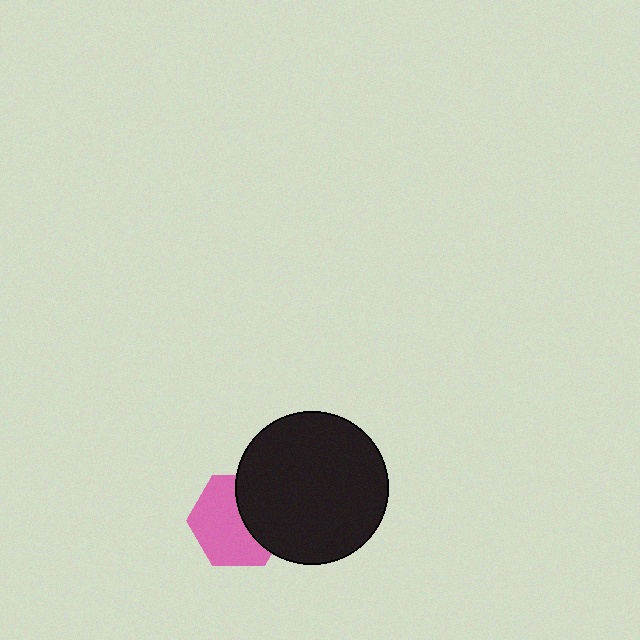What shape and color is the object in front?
The object in front is a black circle.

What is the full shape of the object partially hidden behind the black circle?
The partially hidden object is a pink hexagon.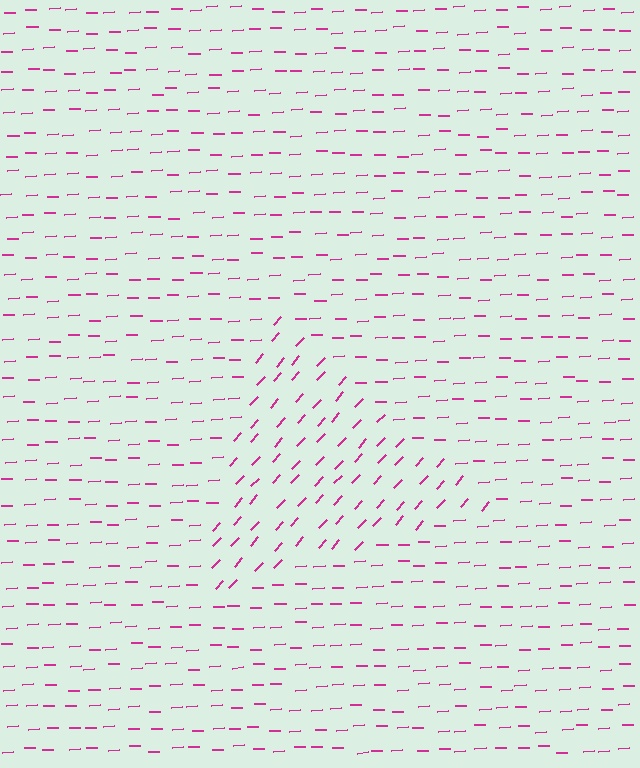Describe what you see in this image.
The image is filled with small magenta line segments. A triangle region in the image has lines oriented differently from the surrounding lines, creating a visible texture boundary.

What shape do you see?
I see a triangle.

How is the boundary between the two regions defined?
The boundary is defined purely by a change in line orientation (approximately 45 degrees difference). All lines are the same color and thickness.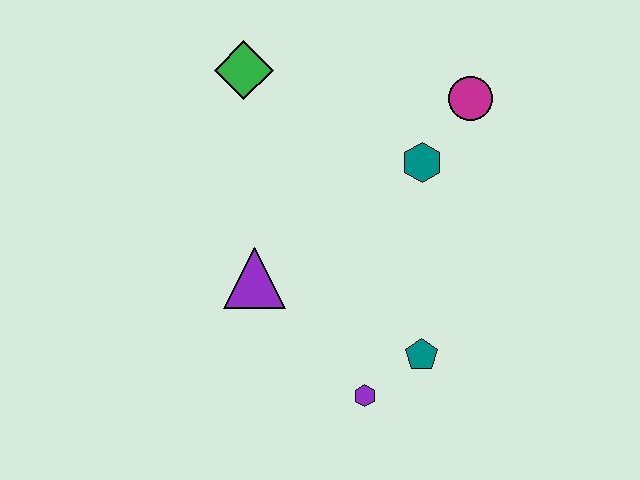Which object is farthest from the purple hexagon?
The green diamond is farthest from the purple hexagon.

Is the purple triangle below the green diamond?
Yes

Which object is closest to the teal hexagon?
The magenta circle is closest to the teal hexagon.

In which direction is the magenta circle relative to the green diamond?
The magenta circle is to the right of the green diamond.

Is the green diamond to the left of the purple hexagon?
Yes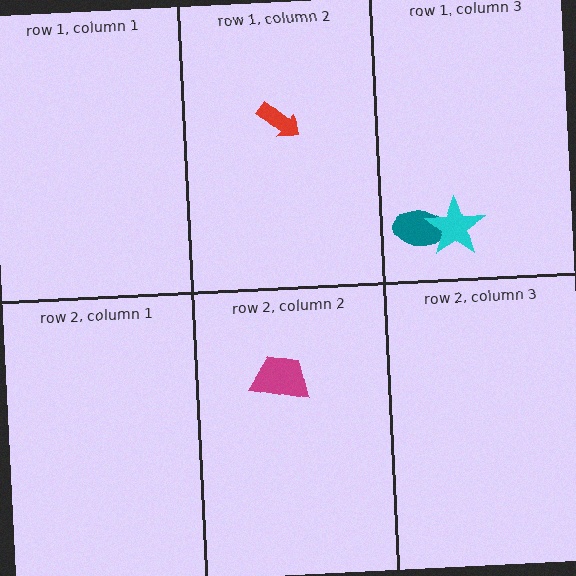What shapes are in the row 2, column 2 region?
The magenta trapezoid.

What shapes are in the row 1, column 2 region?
The red arrow.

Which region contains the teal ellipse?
The row 1, column 3 region.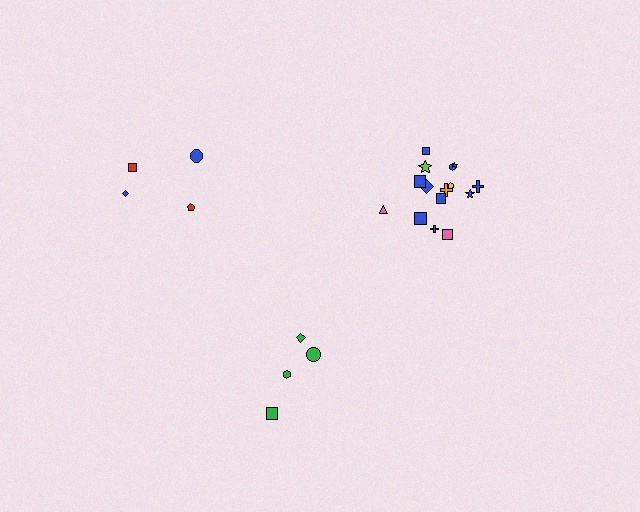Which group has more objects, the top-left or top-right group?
The top-right group.